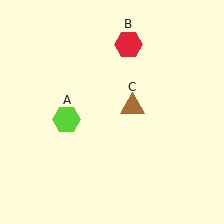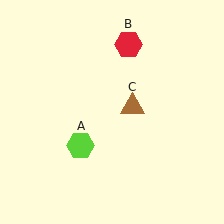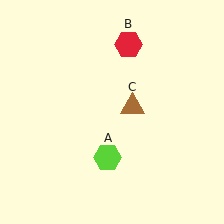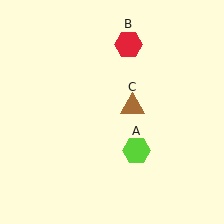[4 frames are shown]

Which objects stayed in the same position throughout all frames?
Red hexagon (object B) and brown triangle (object C) remained stationary.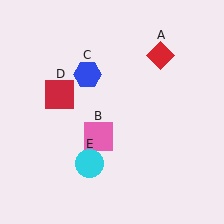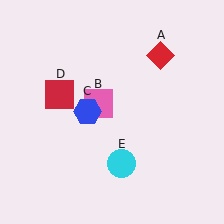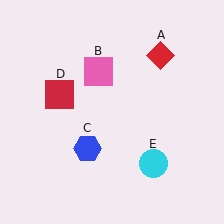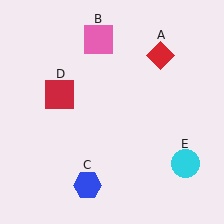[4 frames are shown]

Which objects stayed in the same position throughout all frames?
Red diamond (object A) and red square (object D) remained stationary.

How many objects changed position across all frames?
3 objects changed position: pink square (object B), blue hexagon (object C), cyan circle (object E).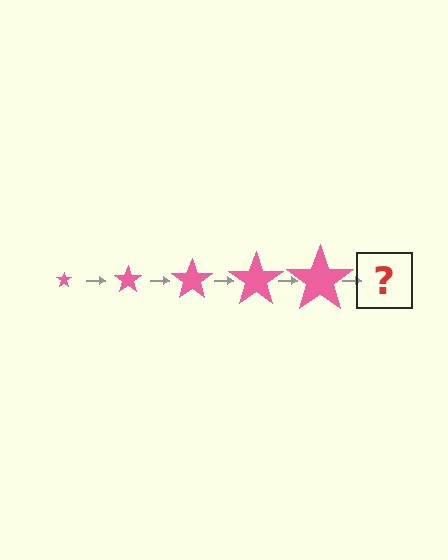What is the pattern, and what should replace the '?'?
The pattern is that the star gets progressively larger each step. The '?' should be a pink star, larger than the previous one.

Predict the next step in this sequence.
The next step is a pink star, larger than the previous one.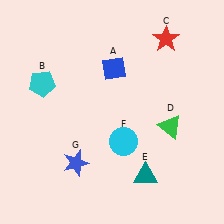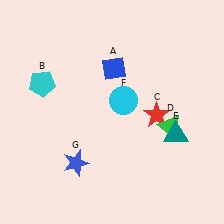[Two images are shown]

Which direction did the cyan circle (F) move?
The cyan circle (F) moved up.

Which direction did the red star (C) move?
The red star (C) moved down.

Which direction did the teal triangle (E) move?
The teal triangle (E) moved up.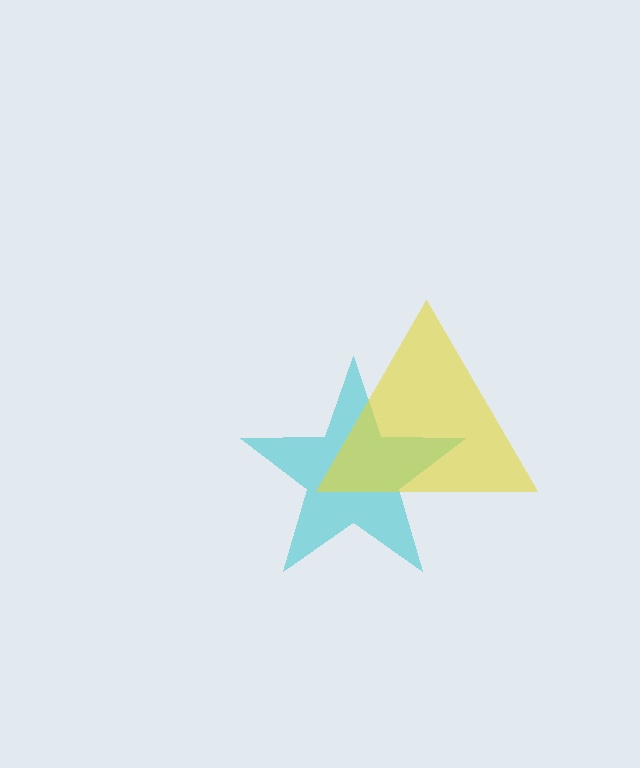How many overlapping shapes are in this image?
There are 2 overlapping shapes in the image.